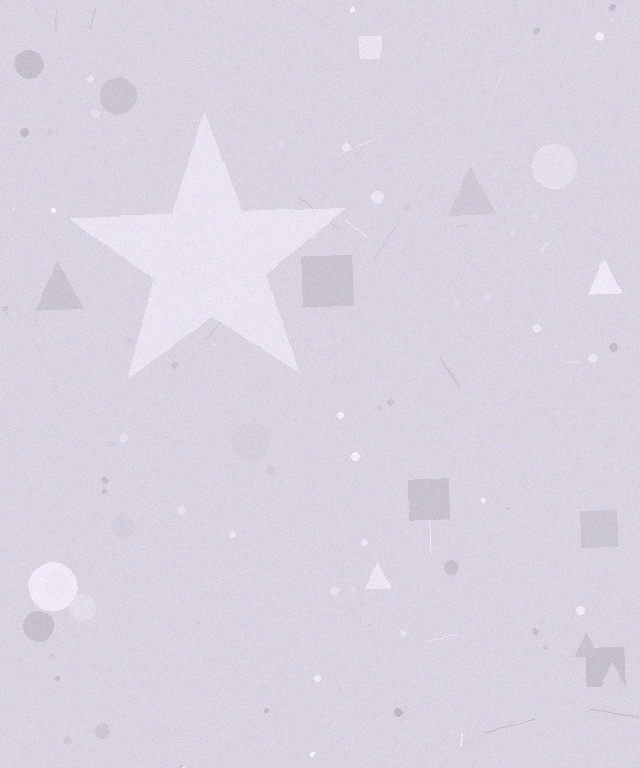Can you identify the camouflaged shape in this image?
The camouflaged shape is a star.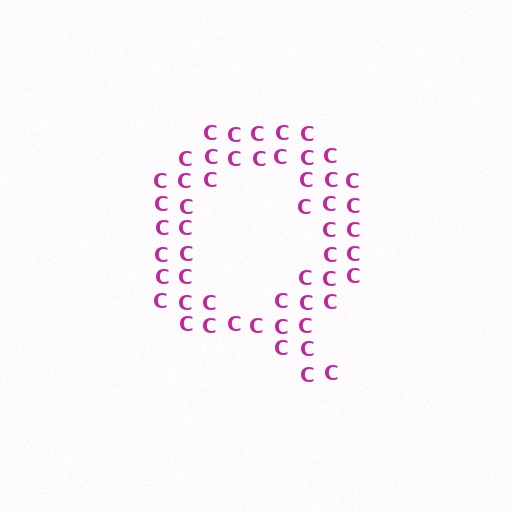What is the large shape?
The large shape is the letter Q.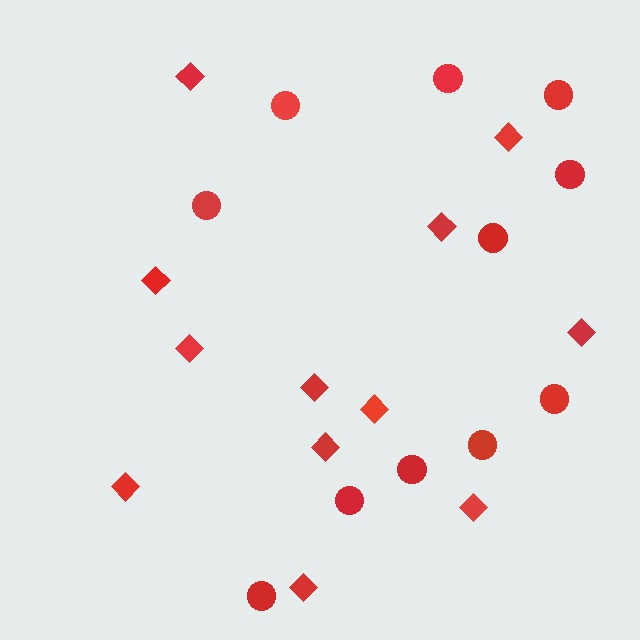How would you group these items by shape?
There are 2 groups: one group of circles (11) and one group of diamonds (12).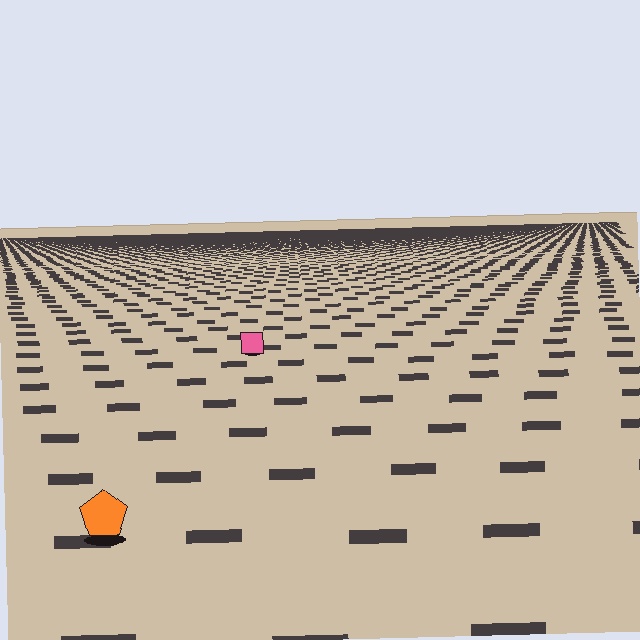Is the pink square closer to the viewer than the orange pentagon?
No. The orange pentagon is closer — you can tell from the texture gradient: the ground texture is coarser near it.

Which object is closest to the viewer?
The orange pentagon is closest. The texture marks near it are larger and more spread out.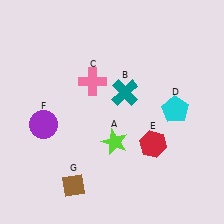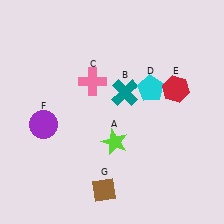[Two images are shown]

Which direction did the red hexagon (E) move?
The red hexagon (E) moved up.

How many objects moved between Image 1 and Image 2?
3 objects moved between the two images.